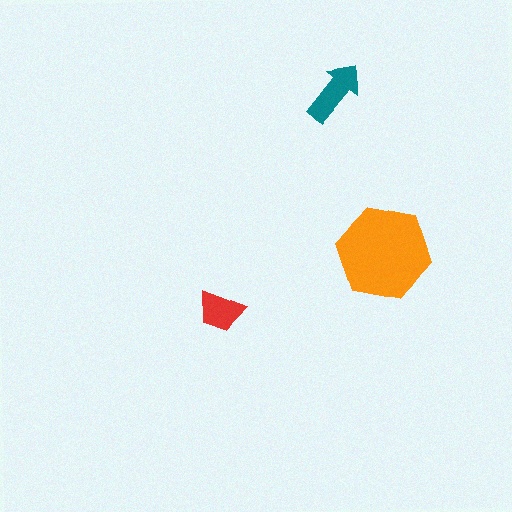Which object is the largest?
The orange hexagon.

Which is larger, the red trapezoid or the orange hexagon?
The orange hexagon.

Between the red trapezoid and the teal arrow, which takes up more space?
The teal arrow.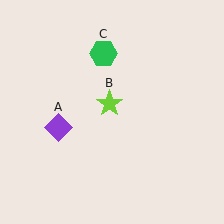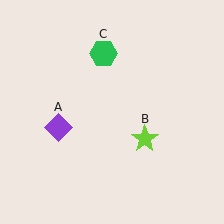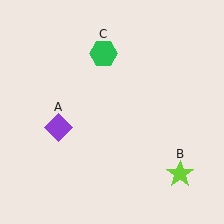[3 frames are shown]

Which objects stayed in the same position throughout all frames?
Purple diamond (object A) and green hexagon (object C) remained stationary.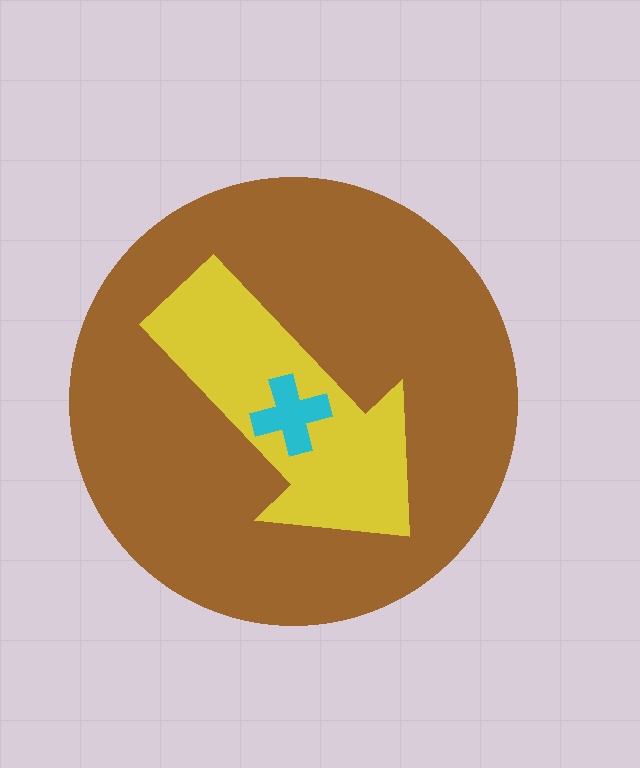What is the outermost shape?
The brown circle.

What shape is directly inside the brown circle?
The yellow arrow.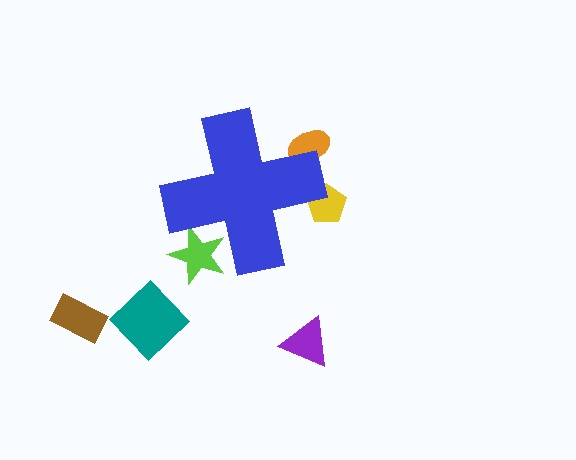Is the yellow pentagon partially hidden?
Yes, the yellow pentagon is partially hidden behind the blue cross.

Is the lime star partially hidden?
Yes, the lime star is partially hidden behind the blue cross.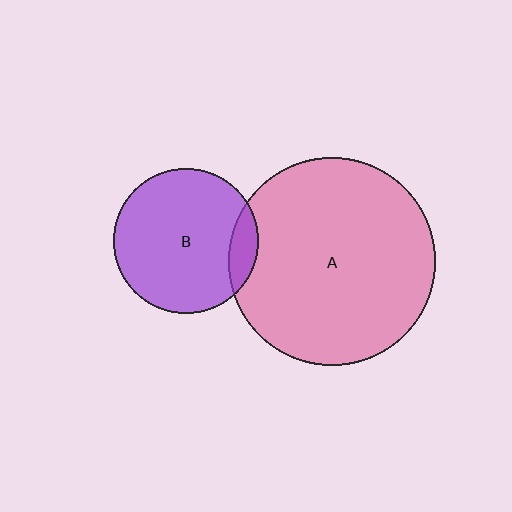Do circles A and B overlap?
Yes.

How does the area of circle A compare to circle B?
Approximately 2.1 times.